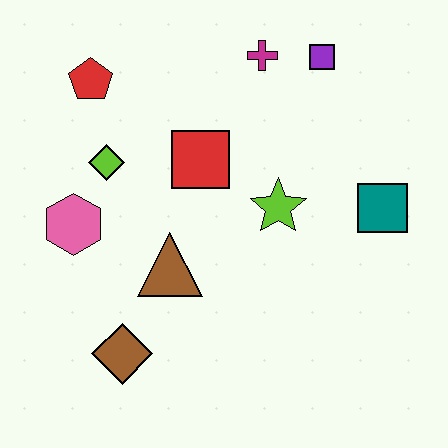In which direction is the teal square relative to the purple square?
The teal square is below the purple square.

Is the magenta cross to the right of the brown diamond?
Yes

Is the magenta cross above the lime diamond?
Yes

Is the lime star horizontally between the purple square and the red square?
Yes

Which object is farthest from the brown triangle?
The purple square is farthest from the brown triangle.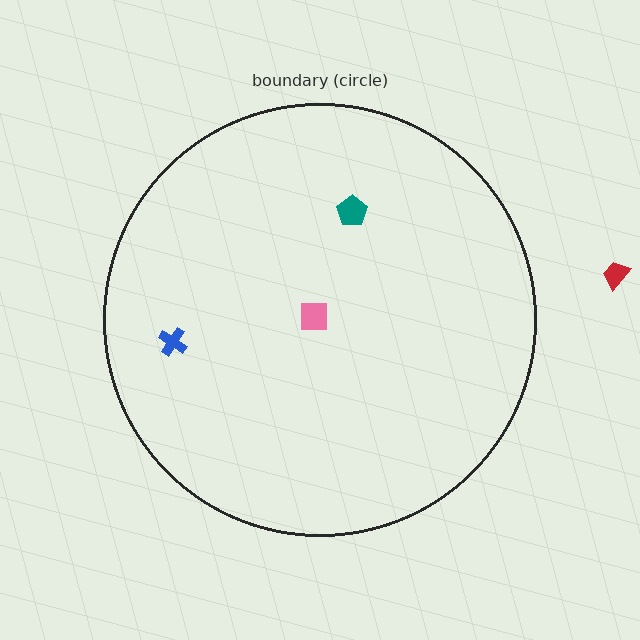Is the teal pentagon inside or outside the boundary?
Inside.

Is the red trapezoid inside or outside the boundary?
Outside.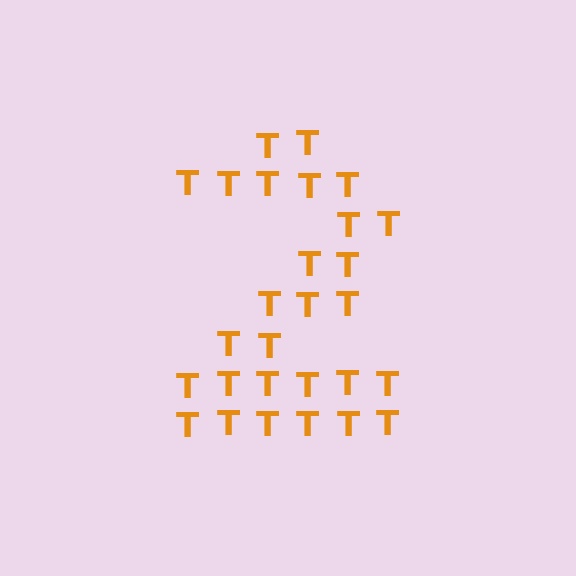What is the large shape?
The large shape is the digit 2.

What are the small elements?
The small elements are letter T's.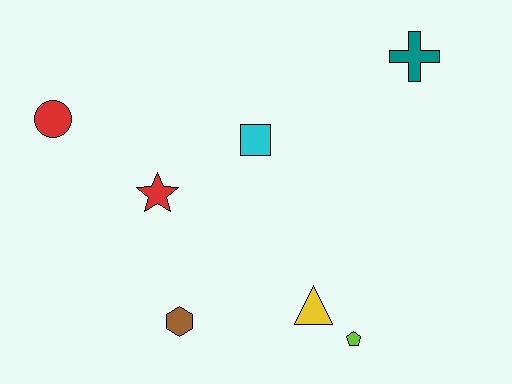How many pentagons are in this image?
There is 1 pentagon.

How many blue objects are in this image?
There are no blue objects.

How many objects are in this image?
There are 7 objects.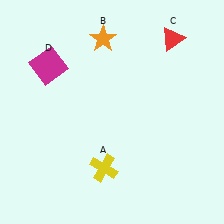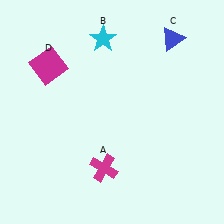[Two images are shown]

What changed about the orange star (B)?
In Image 1, B is orange. In Image 2, it changed to cyan.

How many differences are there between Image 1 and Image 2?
There are 3 differences between the two images.